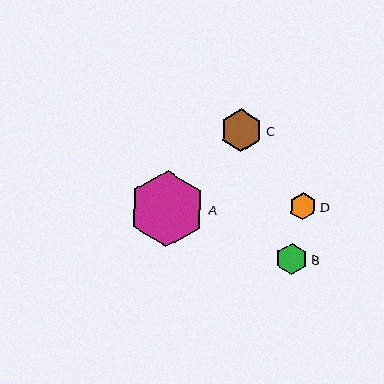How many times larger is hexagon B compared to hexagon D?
Hexagon B is approximately 1.2 times the size of hexagon D.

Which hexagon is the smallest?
Hexagon D is the smallest with a size of approximately 27 pixels.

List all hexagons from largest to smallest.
From largest to smallest: A, C, B, D.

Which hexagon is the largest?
Hexagon A is the largest with a size of approximately 76 pixels.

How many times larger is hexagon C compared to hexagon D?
Hexagon C is approximately 1.6 times the size of hexagon D.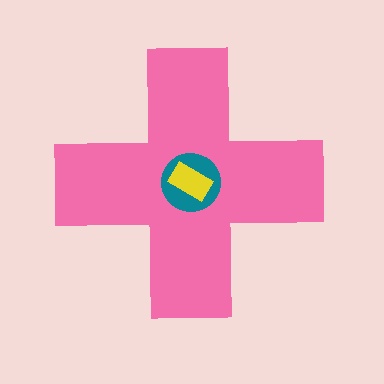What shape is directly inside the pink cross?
The teal circle.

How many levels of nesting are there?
3.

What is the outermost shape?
The pink cross.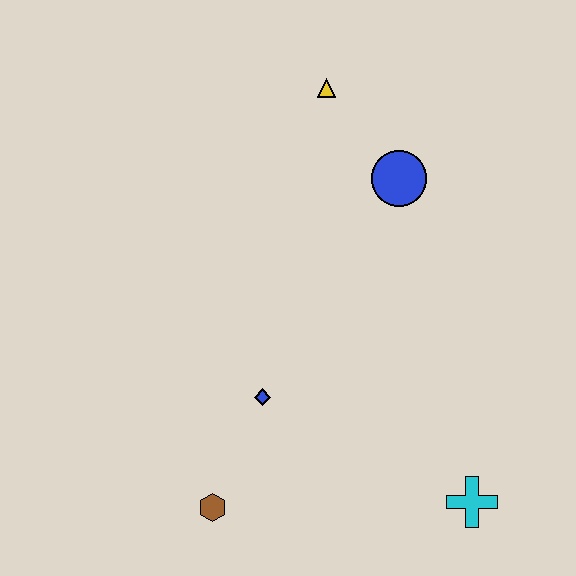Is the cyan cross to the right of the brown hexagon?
Yes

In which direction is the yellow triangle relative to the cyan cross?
The yellow triangle is above the cyan cross.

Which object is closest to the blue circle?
The yellow triangle is closest to the blue circle.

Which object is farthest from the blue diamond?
The yellow triangle is farthest from the blue diamond.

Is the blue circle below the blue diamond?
No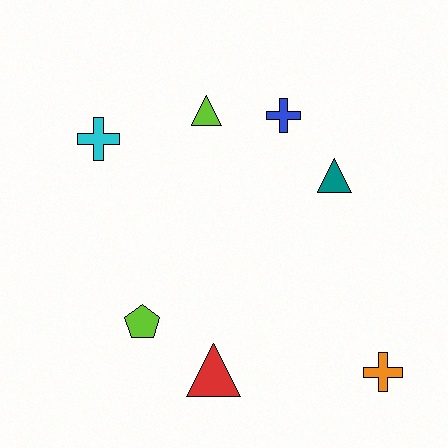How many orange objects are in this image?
There is 1 orange object.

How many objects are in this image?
There are 7 objects.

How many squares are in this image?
There are no squares.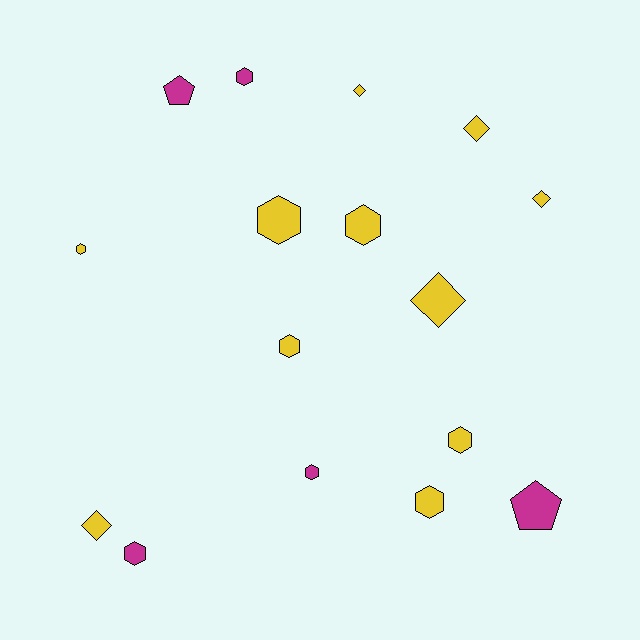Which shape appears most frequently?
Hexagon, with 9 objects.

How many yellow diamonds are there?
There are 5 yellow diamonds.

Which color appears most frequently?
Yellow, with 11 objects.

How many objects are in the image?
There are 16 objects.